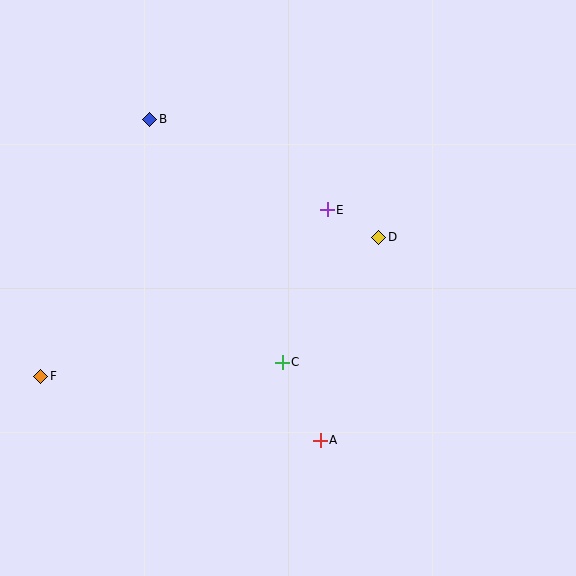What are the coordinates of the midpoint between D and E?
The midpoint between D and E is at (353, 224).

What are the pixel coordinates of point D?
Point D is at (379, 237).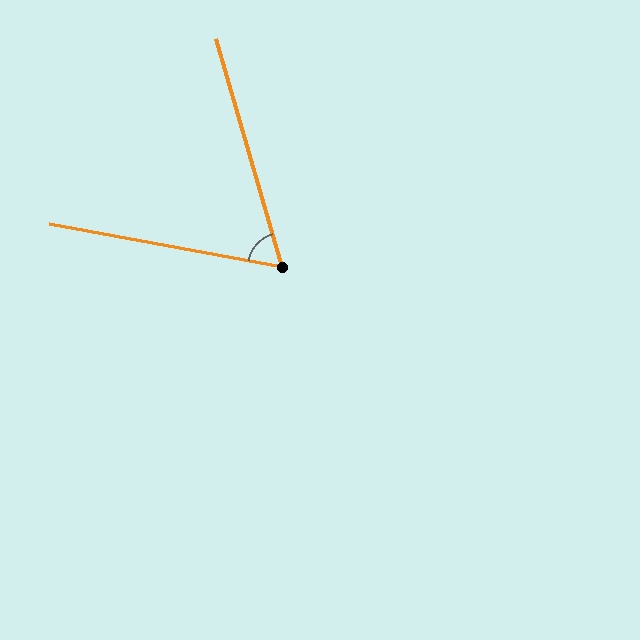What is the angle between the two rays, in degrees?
Approximately 64 degrees.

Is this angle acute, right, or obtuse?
It is acute.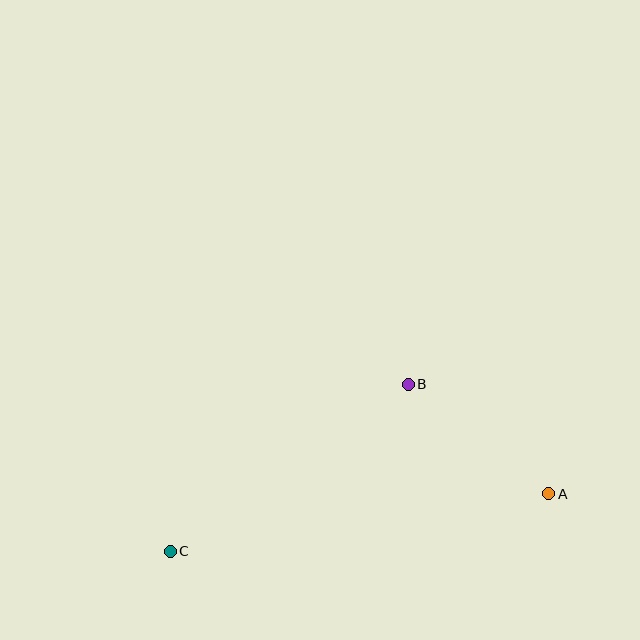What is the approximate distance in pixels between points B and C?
The distance between B and C is approximately 291 pixels.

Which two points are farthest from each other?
Points A and C are farthest from each other.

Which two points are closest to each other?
Points A and B are closest to each other.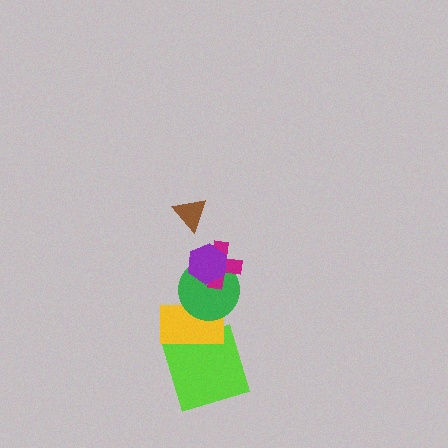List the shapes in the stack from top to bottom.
From top to bottom: the brown triangle, the purple hexagon, the magenta cross, the green circle, the yellow rectangle, the lime square.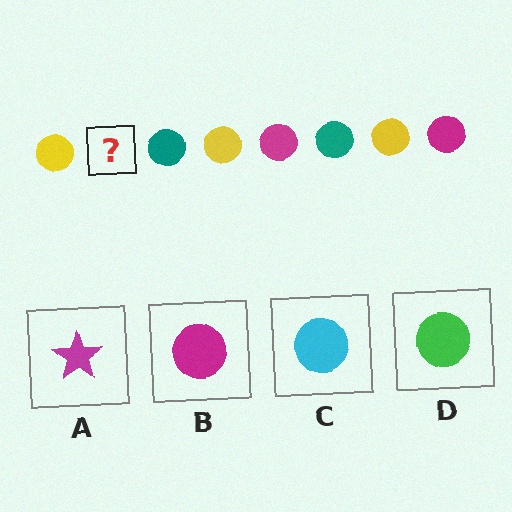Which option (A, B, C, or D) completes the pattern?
B.